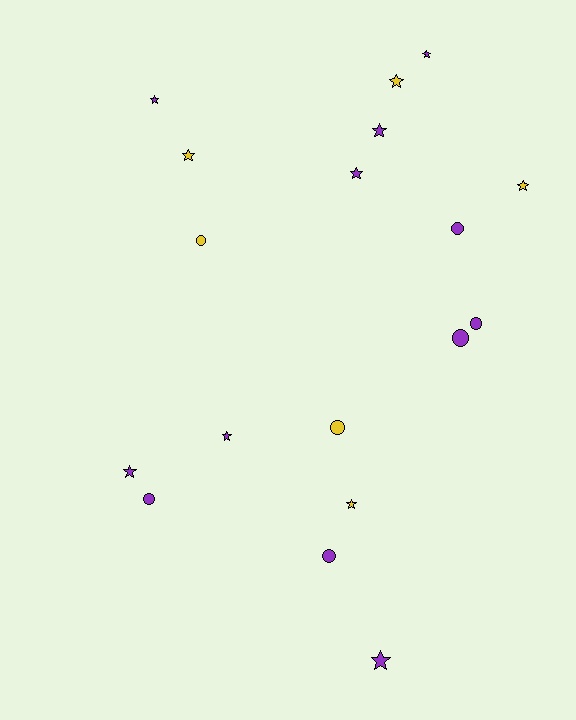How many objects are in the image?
There are 18 objects.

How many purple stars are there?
There are 7 purple stars.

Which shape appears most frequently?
Star, with 11 objects.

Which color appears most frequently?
Purple, with 12 objects.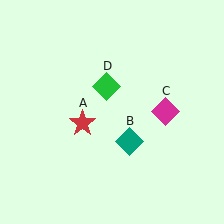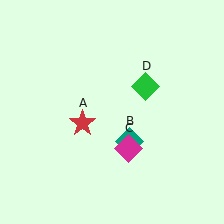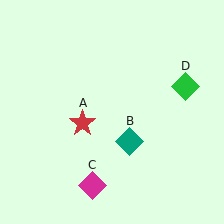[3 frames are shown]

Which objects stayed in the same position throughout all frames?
Red star (object A) and teal diamond (object B) remained stationary.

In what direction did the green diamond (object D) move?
The green diamond (object D) moved right.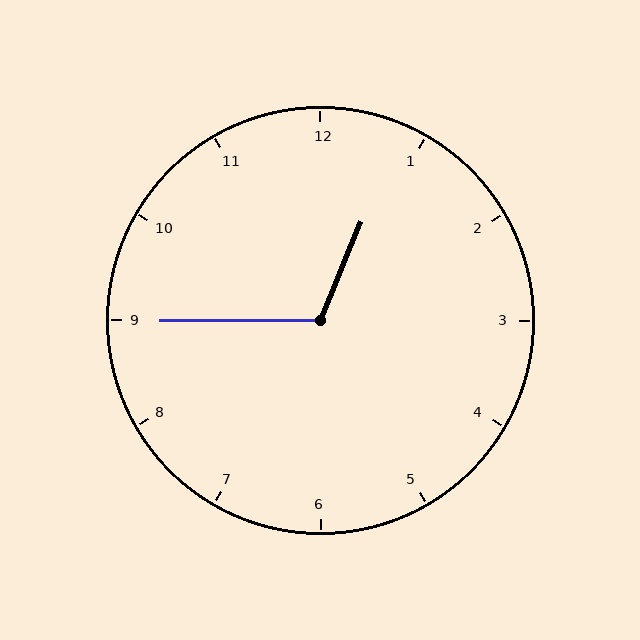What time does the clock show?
12:45.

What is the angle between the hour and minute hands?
Approximately 112 degrees.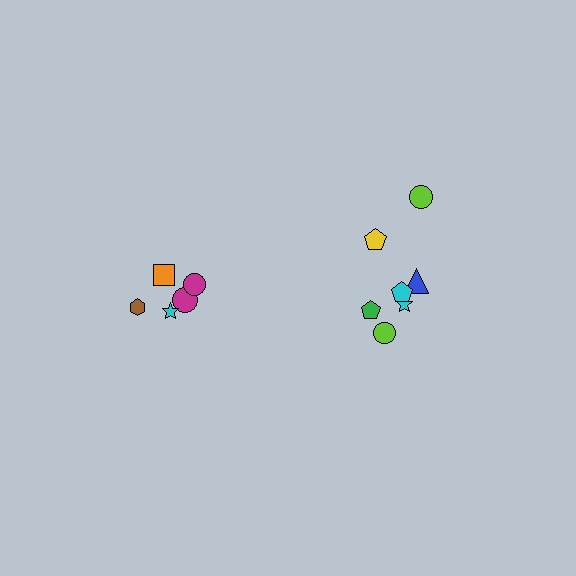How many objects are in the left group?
There are 5 objects.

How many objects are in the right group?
There are 7 objects.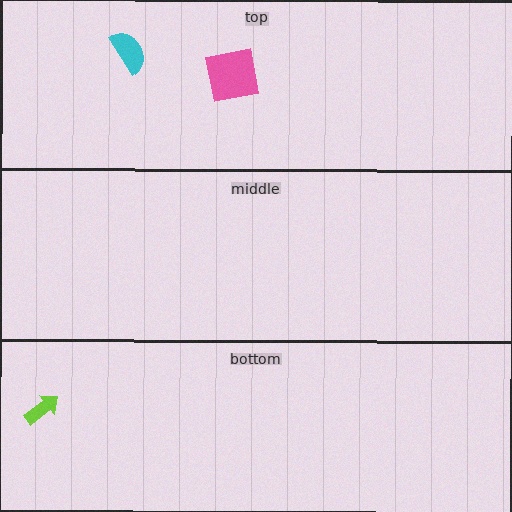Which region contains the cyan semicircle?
The top region.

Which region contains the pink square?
The top region.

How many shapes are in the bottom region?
1.